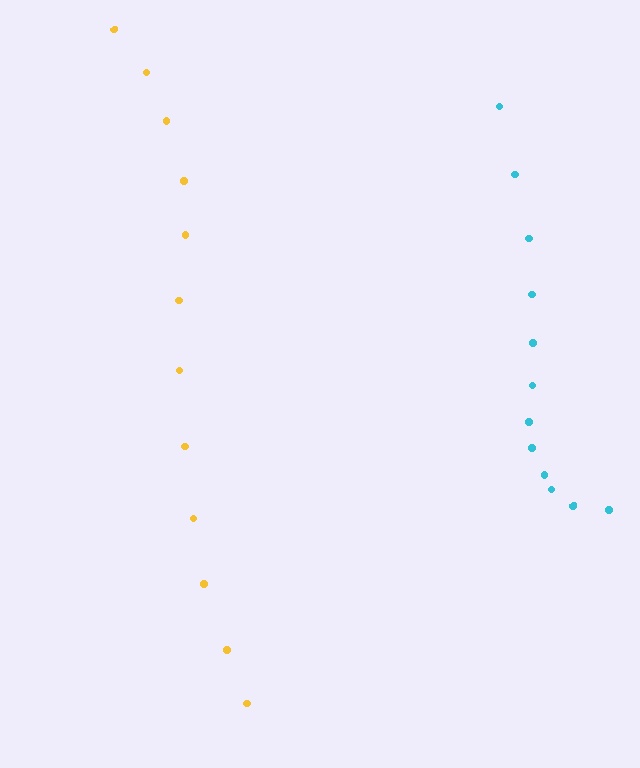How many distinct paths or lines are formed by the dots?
There are 2 distinct paths.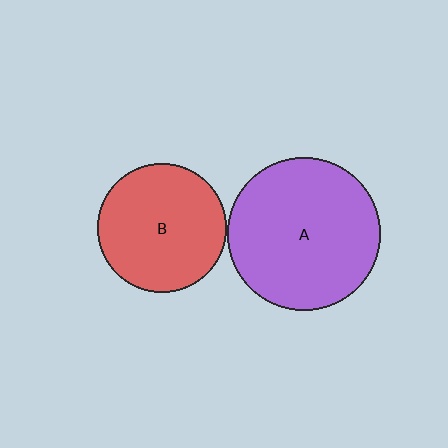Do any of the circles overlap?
No, none of the circles overlap.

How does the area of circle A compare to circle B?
Approximately 1.4 times.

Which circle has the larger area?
Circle A (purple).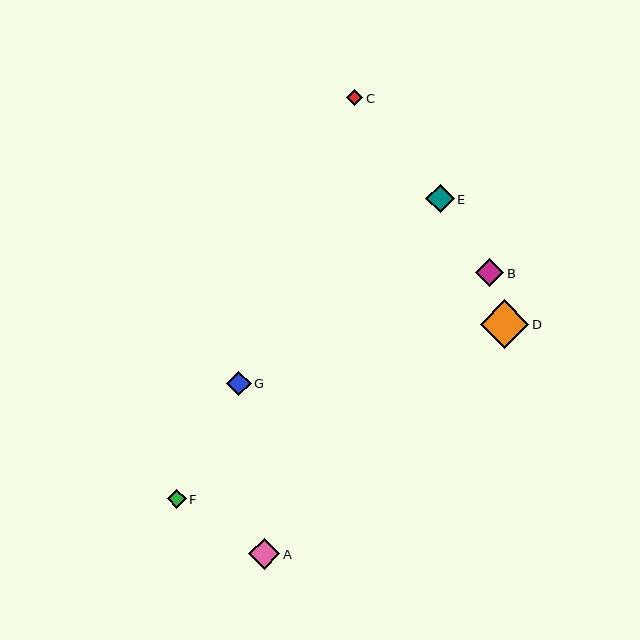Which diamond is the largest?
Diamond D is the largest with a size of approximately 49 pixels.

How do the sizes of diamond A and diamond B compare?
Diamond A and diamond B are approximately the same size.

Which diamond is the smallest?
Diamond C is the smallest with a size of approximately 16 pixels.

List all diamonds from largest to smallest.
From largest to smallest: D, A, E, B, G, F, C.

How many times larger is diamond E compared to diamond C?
Diamond E is approximately 1.8 times the size of diamond C.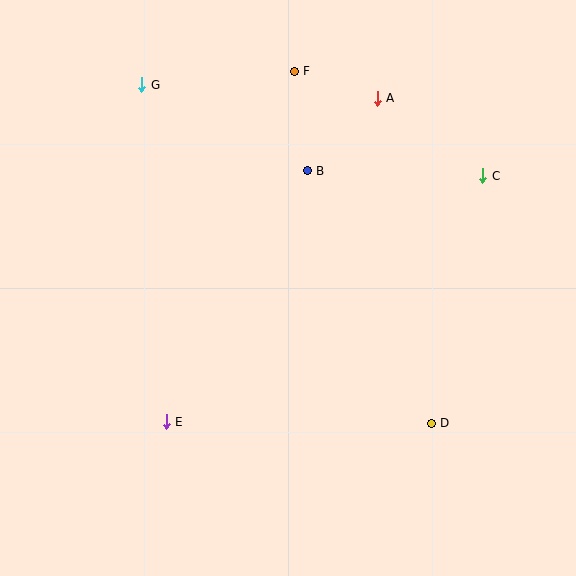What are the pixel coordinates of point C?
Point C is at (483, 176).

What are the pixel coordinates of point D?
Point D is at (431, 423).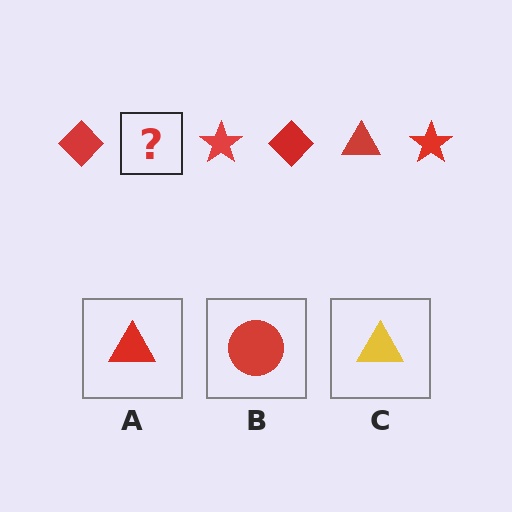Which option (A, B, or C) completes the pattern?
A.